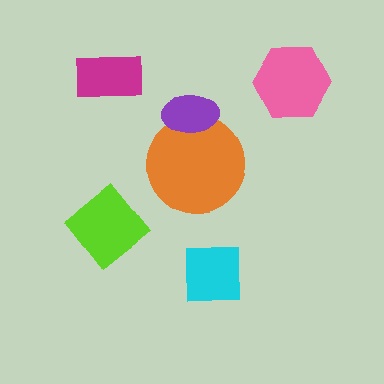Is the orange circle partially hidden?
Yes, it is partially covered by another shape.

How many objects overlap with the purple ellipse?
1 object overlaps with the purple ellipse.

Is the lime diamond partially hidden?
No, no other shape covers it.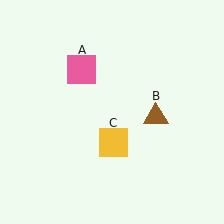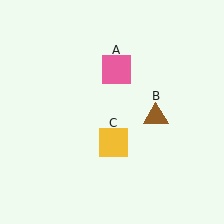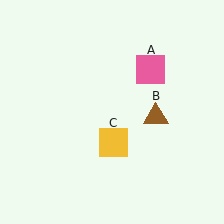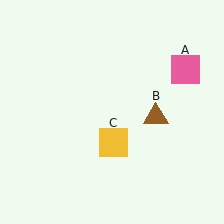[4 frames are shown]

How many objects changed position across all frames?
1 object changed position: pink square (object A).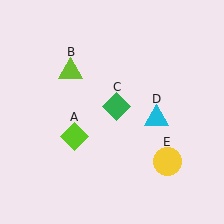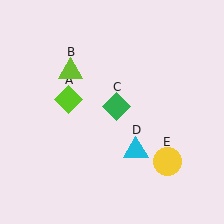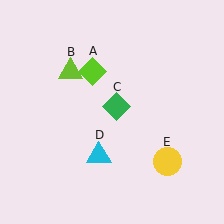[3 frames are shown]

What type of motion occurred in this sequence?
The lime diamond (object A), cyan triangle (object D) rotated clockwise around the center of the scene.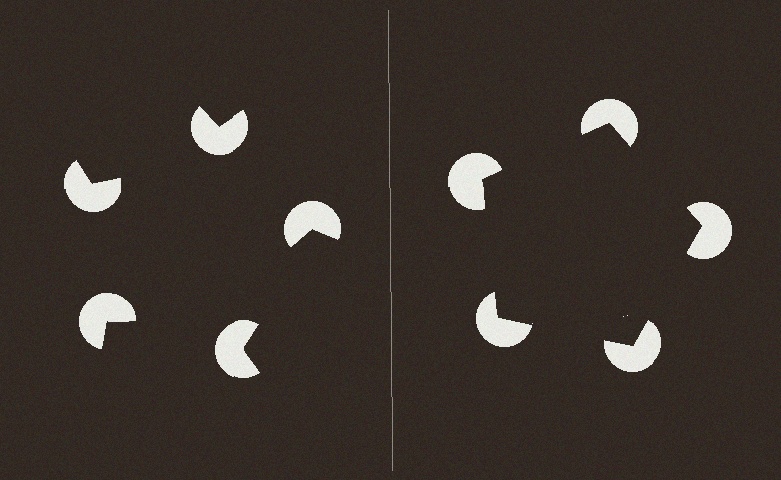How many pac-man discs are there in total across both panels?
10 — 5 on each side.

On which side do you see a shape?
An illusory pentagon appears on the right side. On the left side the wedge cuts are rotated, so no coherent shape forms.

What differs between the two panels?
The pac-man discs are positioned identically on both sides; only the wedge orientations differ. On the right they align to a pentagon; on the left they are misaligned.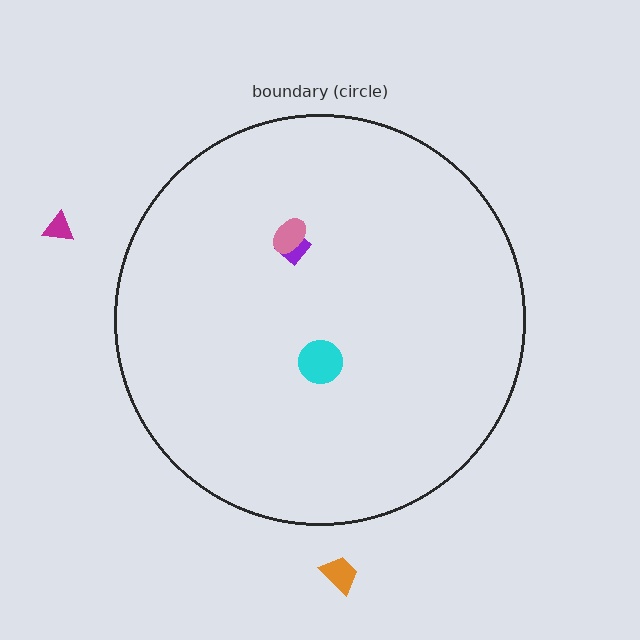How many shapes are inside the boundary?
3 inside, 2 outside.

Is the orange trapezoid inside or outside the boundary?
Outside.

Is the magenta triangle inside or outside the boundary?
Outside.